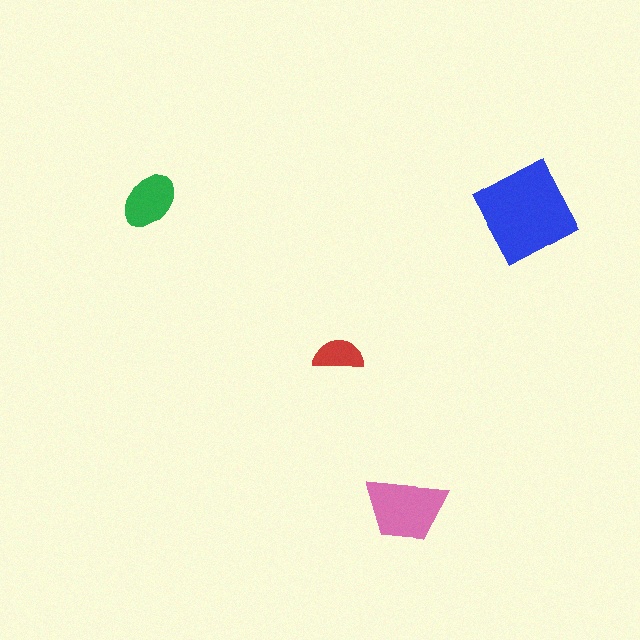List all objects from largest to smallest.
The blue square, the pink trapezoid, the green ellipse, the red semicircle.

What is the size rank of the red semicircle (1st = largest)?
4th.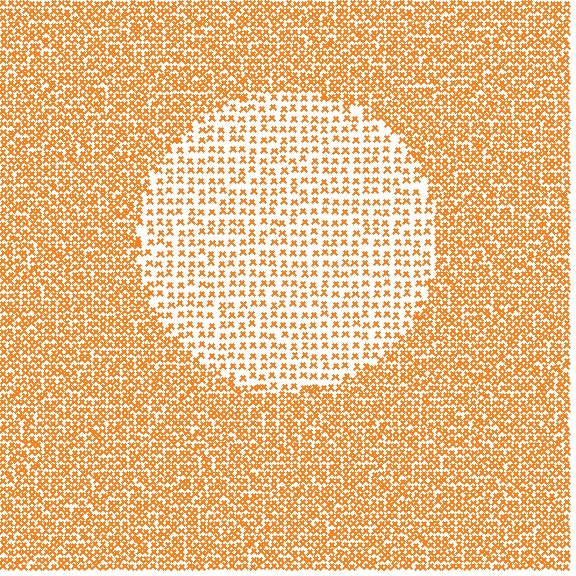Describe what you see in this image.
The image contains small orange elements arranged at two different densities. A circle-shaped region is visible where the elements are less densely packed than the surrounding area.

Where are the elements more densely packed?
The elements are more densely packed outside the circle boundary.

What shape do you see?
I see a circle.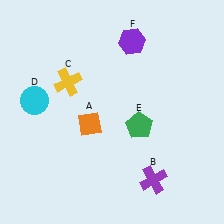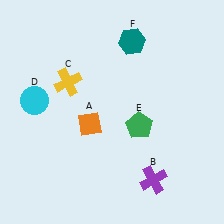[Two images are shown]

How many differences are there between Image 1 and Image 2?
There is 1 difference between the two images.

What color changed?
The hexagon (F) changed from purple in Image 1 to teal in Image 2.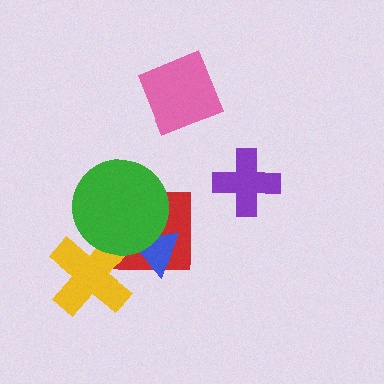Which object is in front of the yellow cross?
The green circle is in front of the yellow cross.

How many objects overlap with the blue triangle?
2 objects overlap with the blue triangle.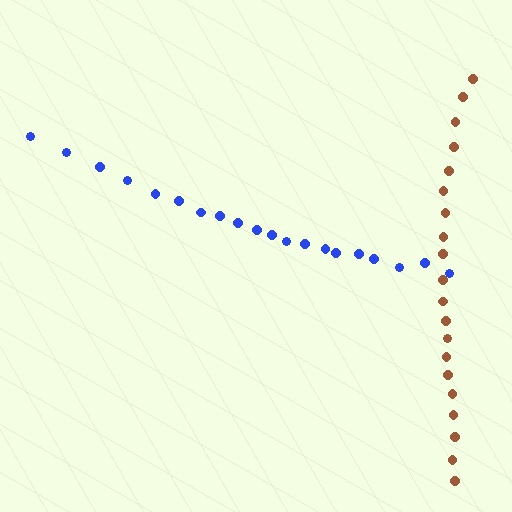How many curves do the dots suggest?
There are 2 distinct paths.